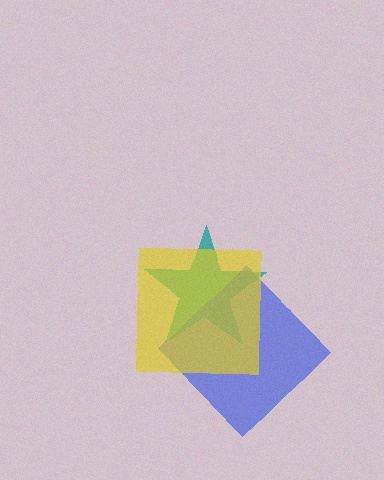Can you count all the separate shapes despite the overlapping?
Yes, there are 3 separate shapes.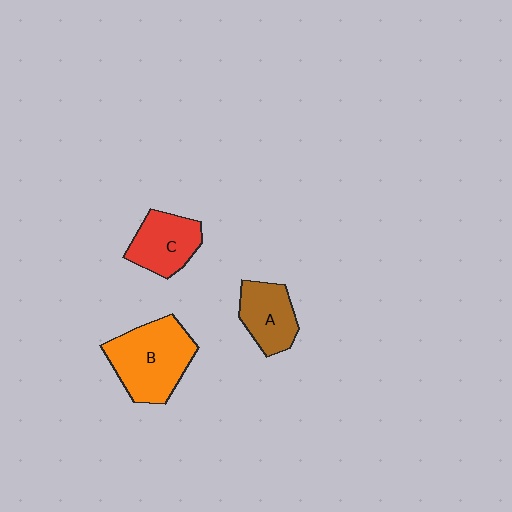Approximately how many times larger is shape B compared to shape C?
Approximately 1.5 times.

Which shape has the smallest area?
Shape A (brown).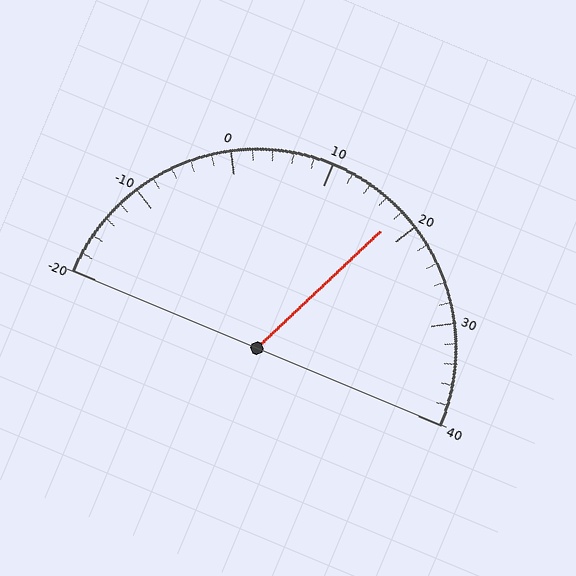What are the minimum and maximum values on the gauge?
The gauge ranges from -20 to 40.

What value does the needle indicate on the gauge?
The needle indicates approximately 18.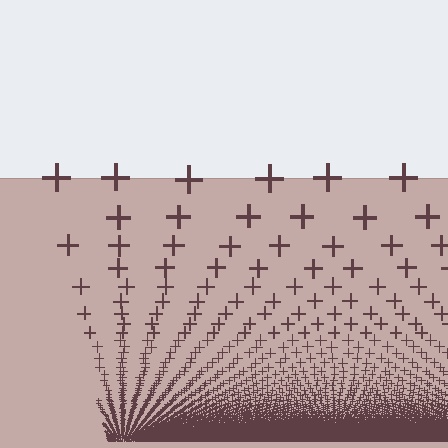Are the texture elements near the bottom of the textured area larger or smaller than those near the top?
Smaller. The gradient is inverted — elements near the bottom are smaller and denser.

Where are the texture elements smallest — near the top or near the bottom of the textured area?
Near the bottom.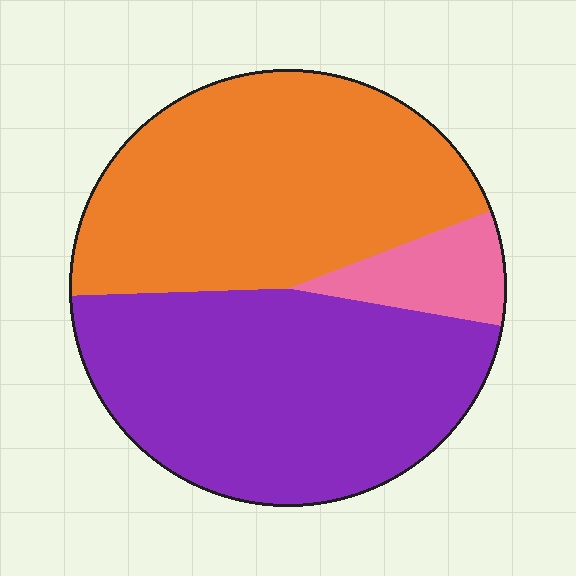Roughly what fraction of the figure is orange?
Orange covers around 45% of the figure.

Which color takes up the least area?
Pink, at roughly 10%.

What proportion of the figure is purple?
Purple covers roughly 45% of the figure.